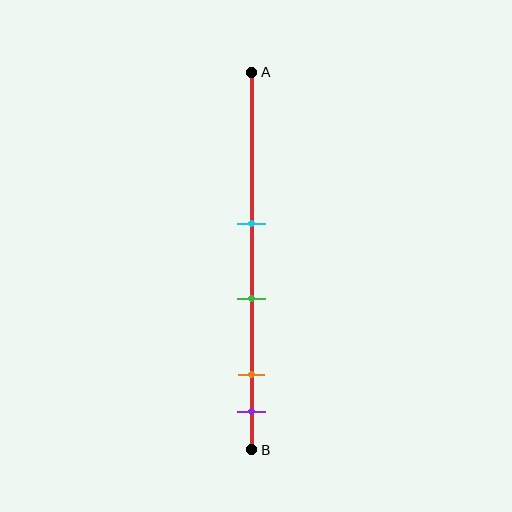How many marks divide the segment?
There are 4 marks dividing the segment.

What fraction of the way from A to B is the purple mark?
The purple mark is approximately 90% (0.9) of the way from A to B.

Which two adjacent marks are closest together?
The orange and purple marks are the closest adjacent pair.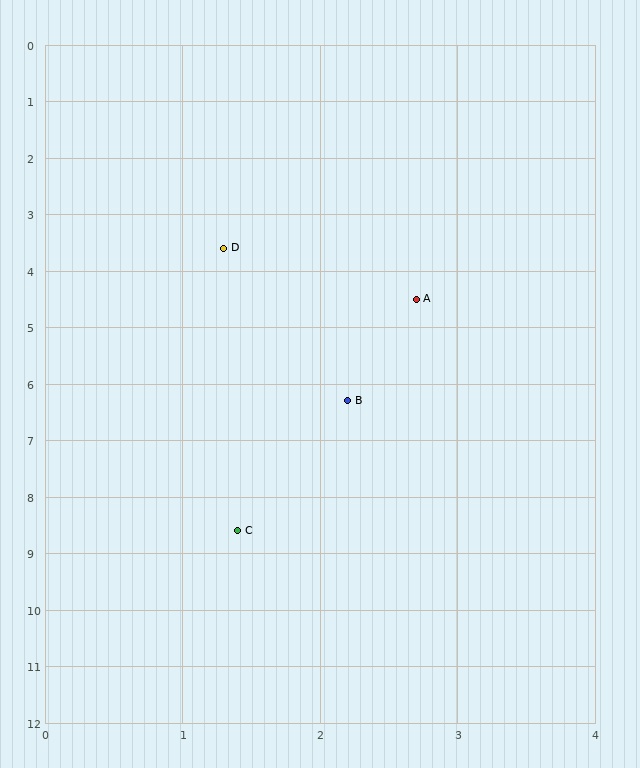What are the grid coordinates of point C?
Point C is at approximately (1.4, 8.6).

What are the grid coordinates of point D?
Point D is at approximately (1.3, 3.6).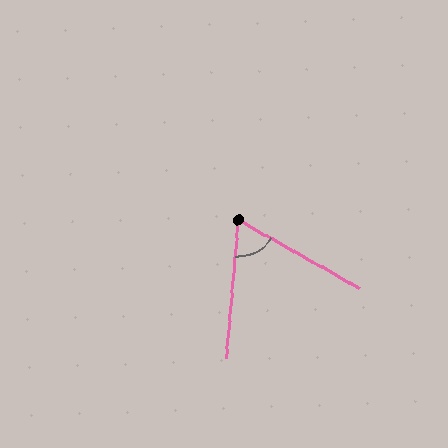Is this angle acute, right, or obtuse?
It is acute.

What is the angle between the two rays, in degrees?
Approximately 65 degrees.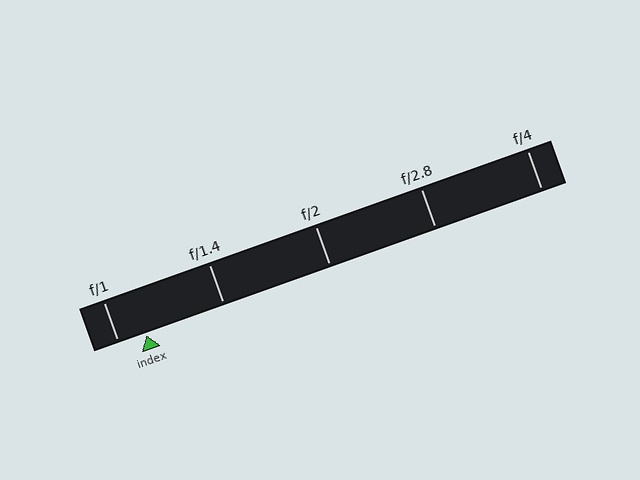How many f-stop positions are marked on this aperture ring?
There are 5 f-stop positions marked.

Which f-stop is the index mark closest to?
The index mark is closest to f/1.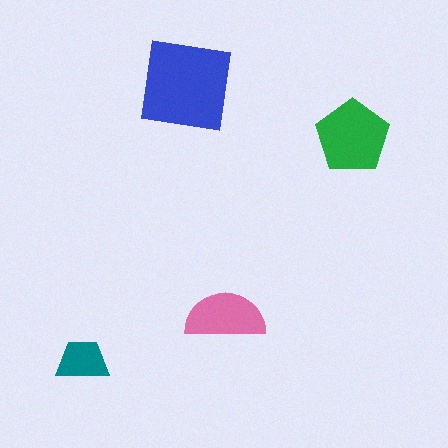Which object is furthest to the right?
The green pentagon is rightmost.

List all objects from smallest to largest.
The teal trapezoid, the pink semicircle, the green pentagon, the blue square.